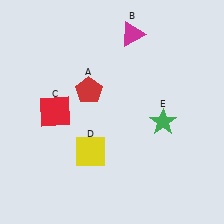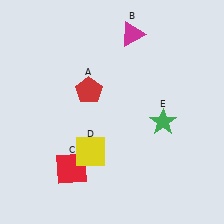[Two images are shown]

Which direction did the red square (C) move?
The red square (C) moved down.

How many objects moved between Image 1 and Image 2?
1 object moved between the two images.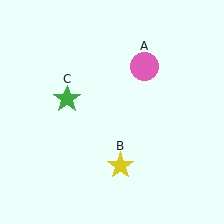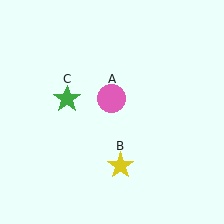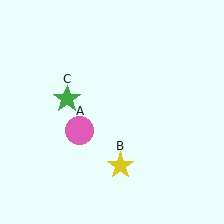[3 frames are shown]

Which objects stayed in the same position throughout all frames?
Yellow star (object B) and green star (object C) remained stationary.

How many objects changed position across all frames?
1 object changed position: pink circle (object A).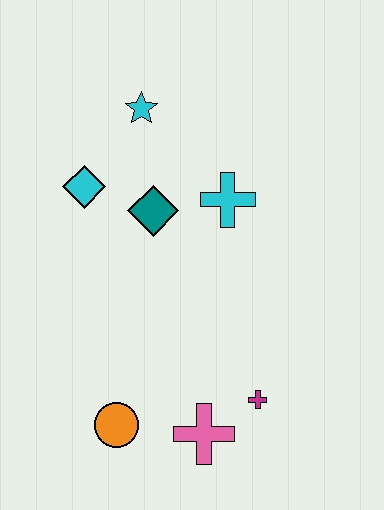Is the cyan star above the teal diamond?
Yes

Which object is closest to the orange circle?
The pink cross is closest to the orange circle.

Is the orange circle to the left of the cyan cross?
Yes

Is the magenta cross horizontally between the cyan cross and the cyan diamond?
No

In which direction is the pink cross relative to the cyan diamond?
The pink cross is below the cyan diamond.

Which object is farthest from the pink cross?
The cyan star is farthest from the pink cross.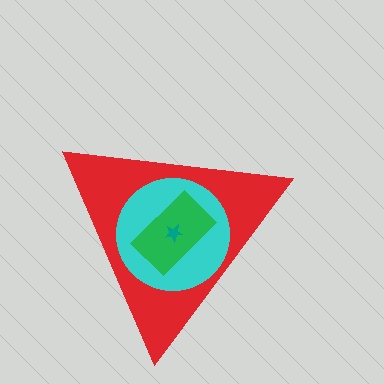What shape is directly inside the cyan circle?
The green rectangle.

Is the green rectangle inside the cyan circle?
Yes.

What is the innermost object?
The teal star.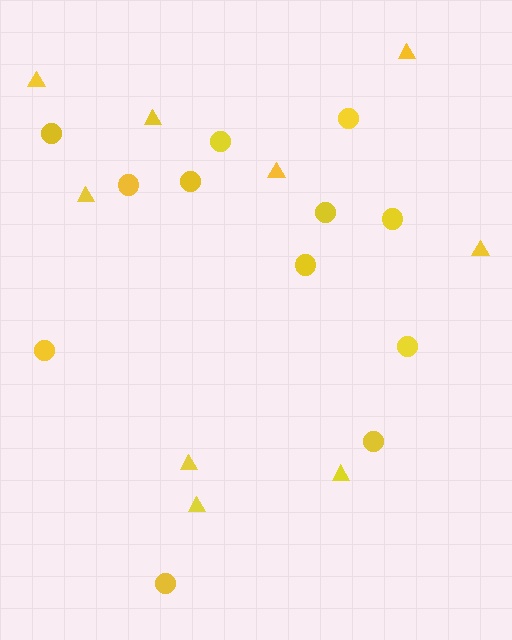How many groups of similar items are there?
There are 2 groups: one group of triangles (9) and one group of circles (12).